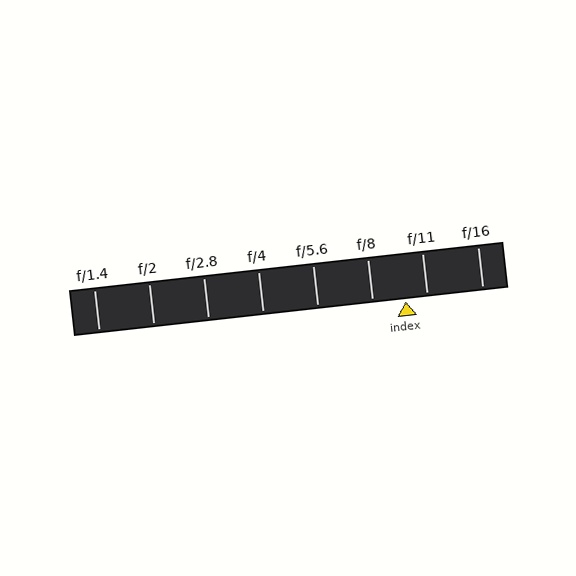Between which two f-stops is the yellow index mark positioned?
The index mark is between f/8 and f/11.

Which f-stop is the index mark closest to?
The index mark is closest to f/11.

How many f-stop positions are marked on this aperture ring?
There are 8 f-stop positions marked.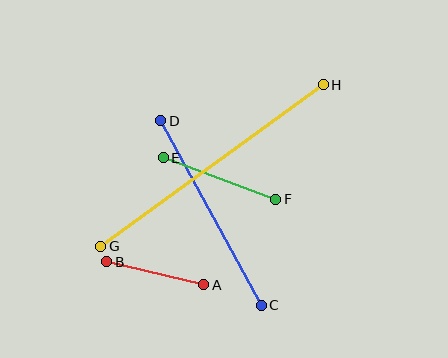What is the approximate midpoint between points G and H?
The midpoint is at approximately (212, 165) pixels.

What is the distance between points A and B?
The distance is approximately 100 pixels.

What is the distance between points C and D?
The distance is approximately 210 pixels.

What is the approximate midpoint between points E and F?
The midpoint is at approximately (219, 178) pixels.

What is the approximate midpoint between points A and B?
The midpoint is at approximately (155, 273) pixels.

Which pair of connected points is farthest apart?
Points G and H are farthest apart.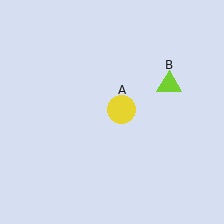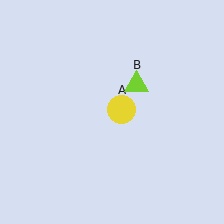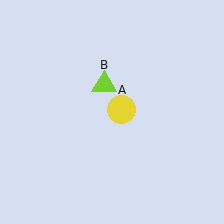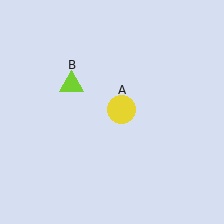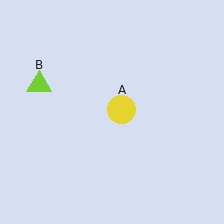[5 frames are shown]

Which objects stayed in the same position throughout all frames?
Yellow circle (object A) remained stationary.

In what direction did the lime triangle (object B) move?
The lime triangle (object B) moved left.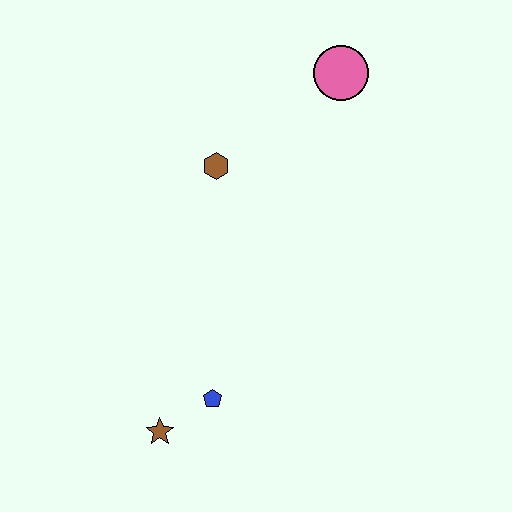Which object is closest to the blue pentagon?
The brown star is closest to the blue pentagon.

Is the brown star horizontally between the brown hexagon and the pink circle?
No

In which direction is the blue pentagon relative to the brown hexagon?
The blue pentagon is below the brown hexagon.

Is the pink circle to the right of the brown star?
Yes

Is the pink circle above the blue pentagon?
Yes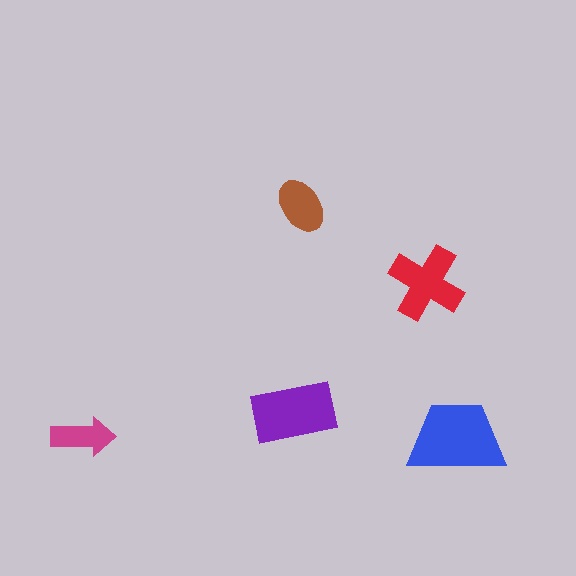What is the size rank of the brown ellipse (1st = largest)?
4th.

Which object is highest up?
The brown ellipse is topmost.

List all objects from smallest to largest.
The magenta arrow, the brown ellipse, the red cross, the purple rectangle, the blue trapezoid.